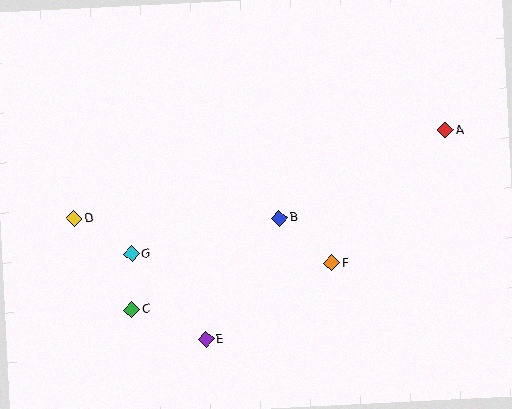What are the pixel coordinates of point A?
Point A is at (445, 130).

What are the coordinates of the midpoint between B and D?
The midpoint between B and D is at (177, 218).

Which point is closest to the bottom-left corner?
Point C is closest to the bottom-left corner.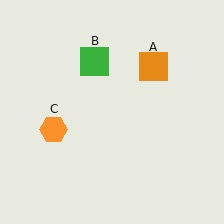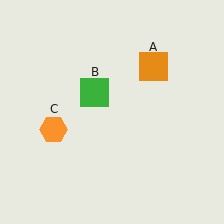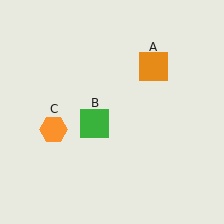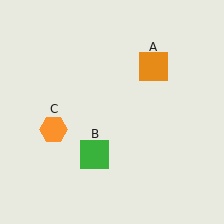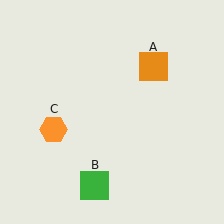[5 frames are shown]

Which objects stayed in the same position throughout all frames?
Orange square (object A) and orange hexagon (object C) remained stationary.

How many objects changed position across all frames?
1 object changed position: green square (object B).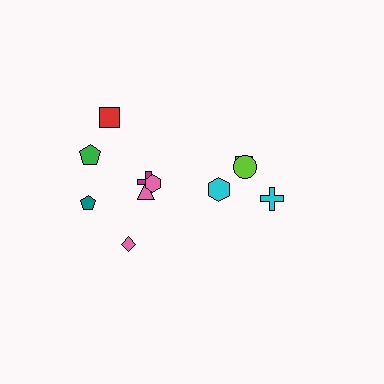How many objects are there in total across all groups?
There are 11 objects.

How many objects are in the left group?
There are 7 objects.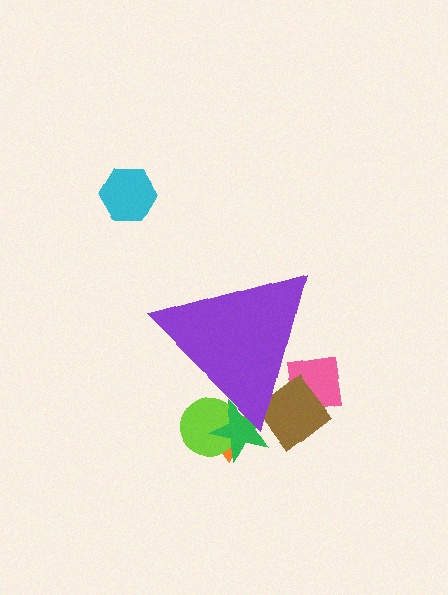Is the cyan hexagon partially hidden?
No, the cyan hexagon is fully visible.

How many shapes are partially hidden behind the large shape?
5 shapes are partially hidden.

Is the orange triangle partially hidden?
Yes, the orange triangle is partially hidden behind the purple triangle.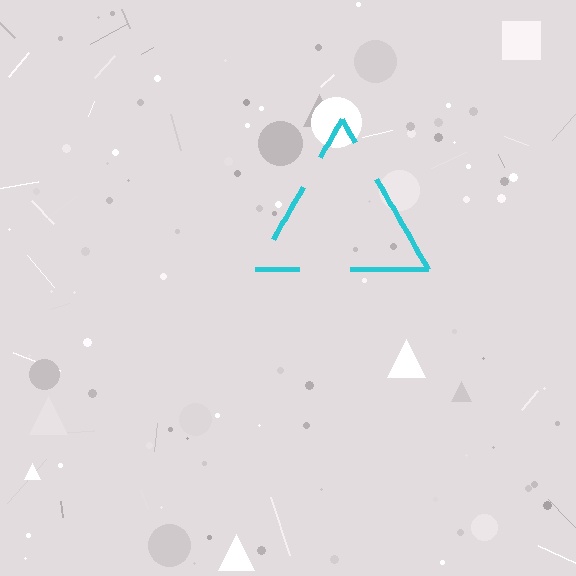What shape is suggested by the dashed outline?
The dashed outline suggests a triangle.